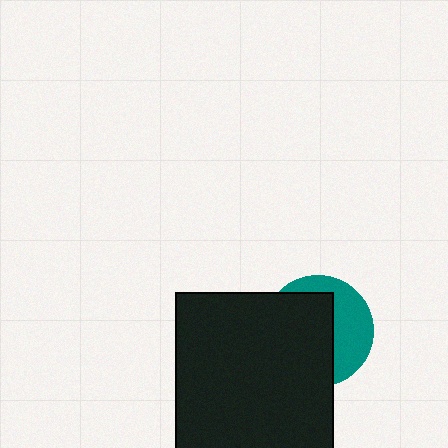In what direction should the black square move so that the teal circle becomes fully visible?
The black square should move left. That is the shortest direction to clear the overlap and leave the teal circle fully visible.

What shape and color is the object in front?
The object in front is a black square.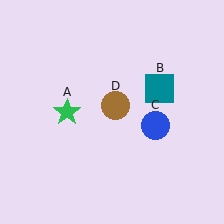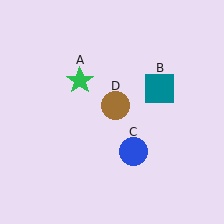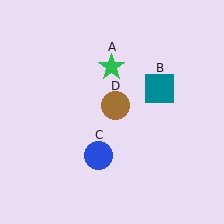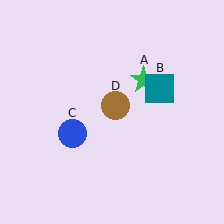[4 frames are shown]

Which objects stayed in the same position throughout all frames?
Teal square (object B) and brown circle (object D) remained stationary.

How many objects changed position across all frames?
2 objects changed position: green star (object A), blue circle (object C).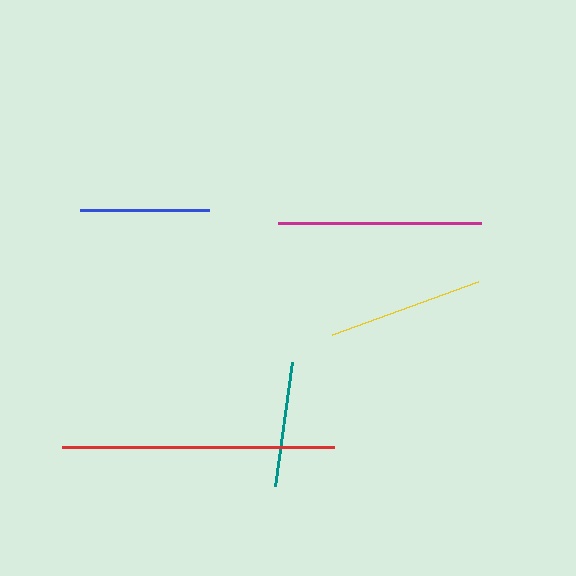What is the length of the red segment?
The red segment is approximately 272 pixels long.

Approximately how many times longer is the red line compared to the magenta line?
The red line is approximately 1.3 times the length of the magenta line.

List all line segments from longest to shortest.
From longest to shortest: red, magenta, yellow, blue, teal.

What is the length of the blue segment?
The blue segment is approximately 129 pixels long.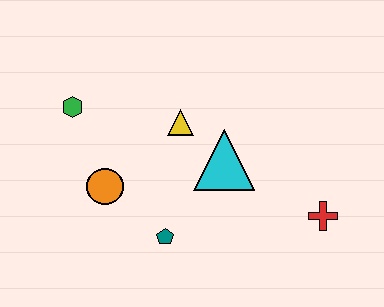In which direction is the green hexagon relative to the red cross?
The green hexagon is to the left of the red cross.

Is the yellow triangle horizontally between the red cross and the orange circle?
Yes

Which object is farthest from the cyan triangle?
The green hexagon is farthest from the cyan triangle.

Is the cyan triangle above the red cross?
Yes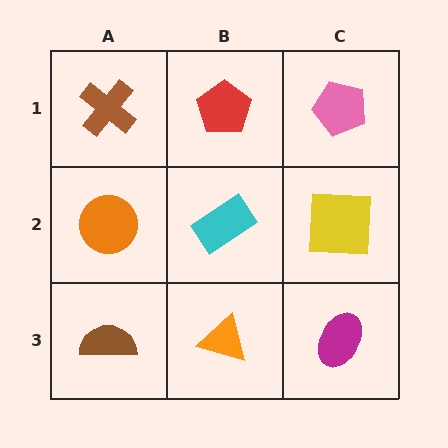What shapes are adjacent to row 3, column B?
A cyan rectangle (row 2, column B), a brown semicircle (row 3, column A), a magenta ellipse (row 3, column C).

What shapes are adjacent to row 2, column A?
A brown cross (row 1, column A), a brown semicircle (row 3, column A), a cyan rectangle (row 2, column B).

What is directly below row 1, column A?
An orange circle.